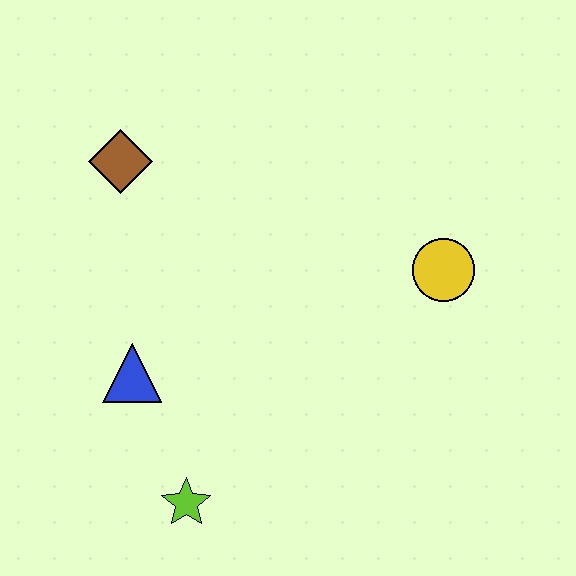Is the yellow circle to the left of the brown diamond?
No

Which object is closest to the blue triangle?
The lime star is closest to the blue triangle.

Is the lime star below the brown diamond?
Yes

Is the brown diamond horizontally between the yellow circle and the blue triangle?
No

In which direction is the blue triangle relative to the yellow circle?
The blue triangle is to the left of the yellow circle.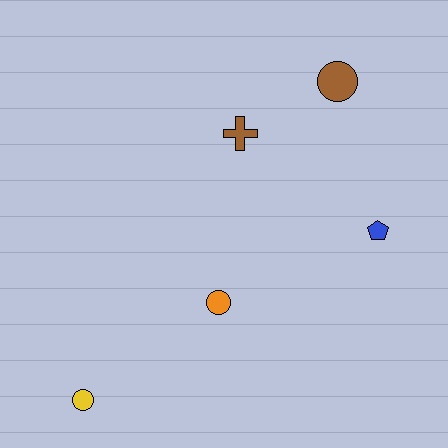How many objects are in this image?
There are 5 objects.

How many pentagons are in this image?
There is 1 pentagon.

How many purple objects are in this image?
There are no purple objects.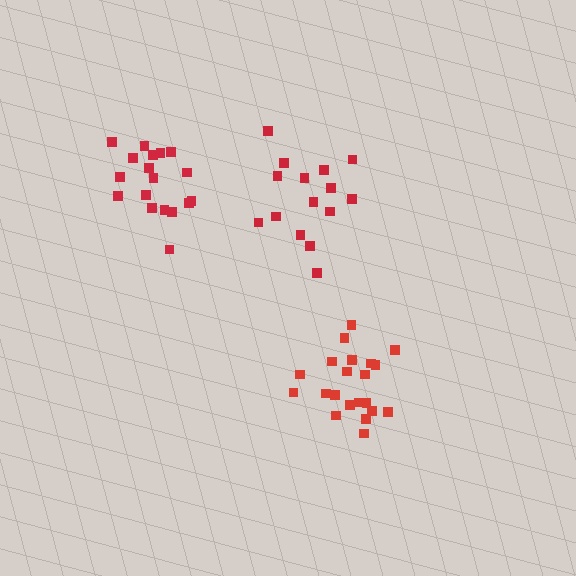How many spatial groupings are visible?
There are 3 spatial groupings.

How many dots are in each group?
Group 1: 18 dots, Group 2: 15 dots, Group 3: 21 dots (54 total).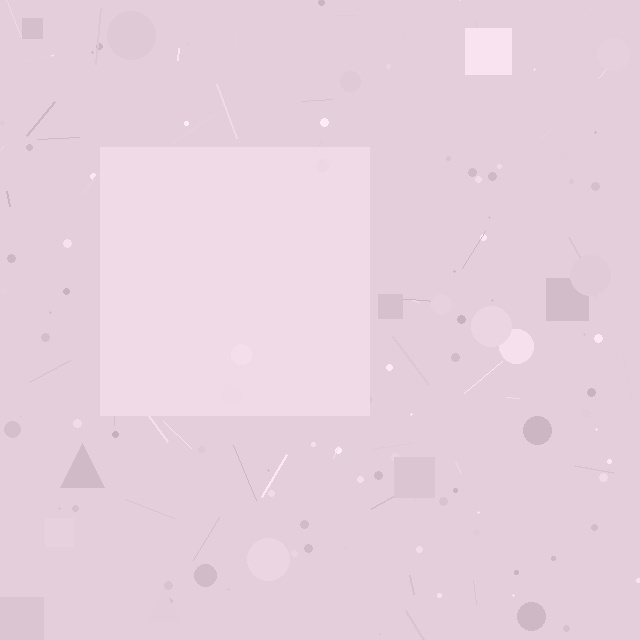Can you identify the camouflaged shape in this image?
The camouflaged shape is a square.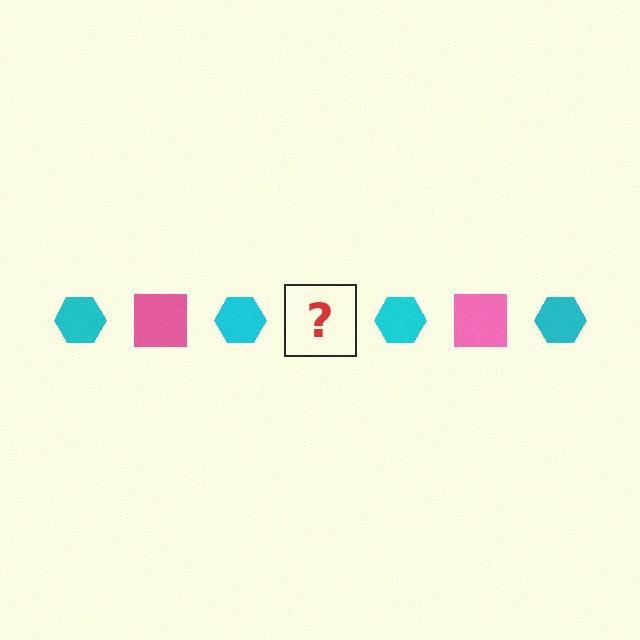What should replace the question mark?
The question mark should be replaced with a pink square.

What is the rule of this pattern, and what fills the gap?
The rule is that the pattern alternates between cyan hexagon and pink square. The gap should be filled with a pink square.